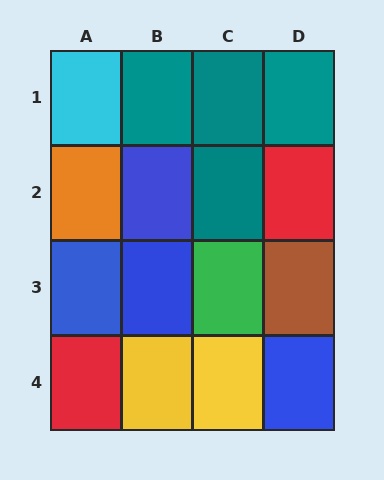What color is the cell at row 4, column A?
Red.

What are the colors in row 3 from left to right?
Blue, blue, green, brown.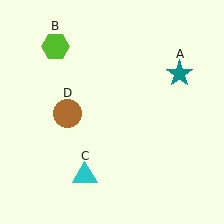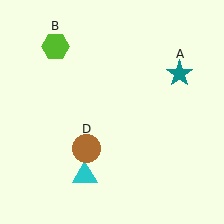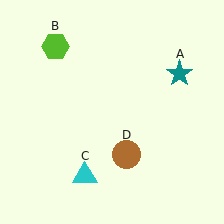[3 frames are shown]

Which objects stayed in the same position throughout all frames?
Teal star (object A) and lime hexagon (object B) and cyan triangle (object C) remained stationary.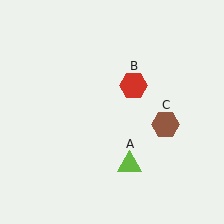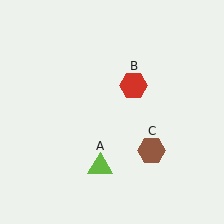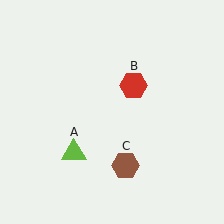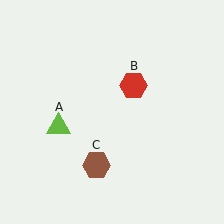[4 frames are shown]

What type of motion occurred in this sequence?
The lime triangle (object A), brown hexagon (object C) rotated clockwise around the center of the scene.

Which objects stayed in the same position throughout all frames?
Red hexagon (object B) remained stationary.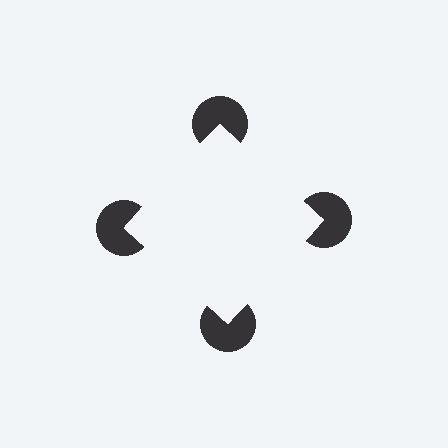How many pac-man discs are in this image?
There are 4 — one at each vertex of the illusory square.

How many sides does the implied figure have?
4 sides.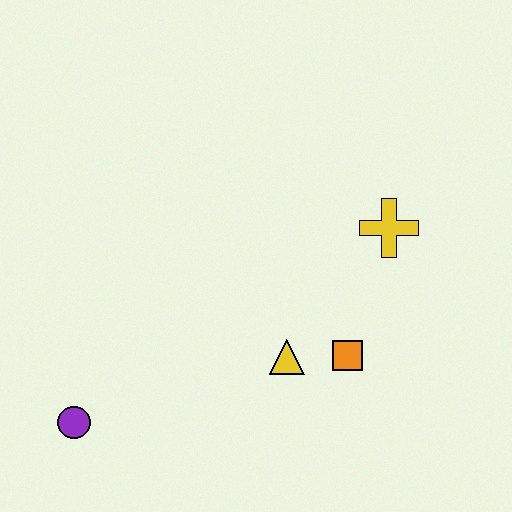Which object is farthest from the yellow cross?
The purple circle is farthest from the yellow cross.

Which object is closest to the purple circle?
The yellow triangle is closest to the purple circle.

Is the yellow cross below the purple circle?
No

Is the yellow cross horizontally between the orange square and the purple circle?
No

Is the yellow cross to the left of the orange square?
No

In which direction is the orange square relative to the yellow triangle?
The orange square is to the right of the yellow triangle.